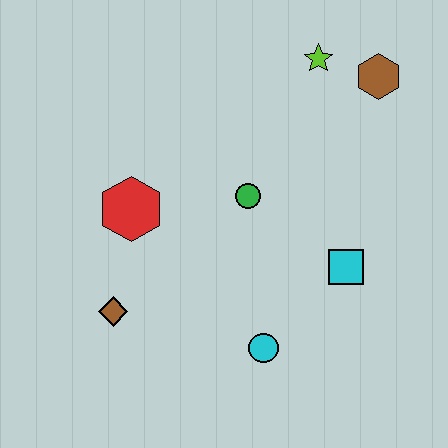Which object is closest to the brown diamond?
The red hexagon is closest to the brown diamond.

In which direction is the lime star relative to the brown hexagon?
The lime star is to the left of the brown hexagon.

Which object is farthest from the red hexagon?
The brown hexagon is farthest from the red hexagon.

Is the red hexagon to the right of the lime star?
No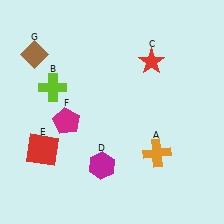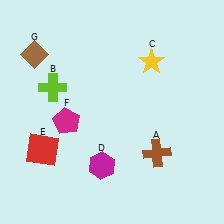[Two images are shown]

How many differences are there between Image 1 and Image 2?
There are 2 differences between the two images.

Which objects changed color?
A changed from orange to brown. C changed from red to yellow.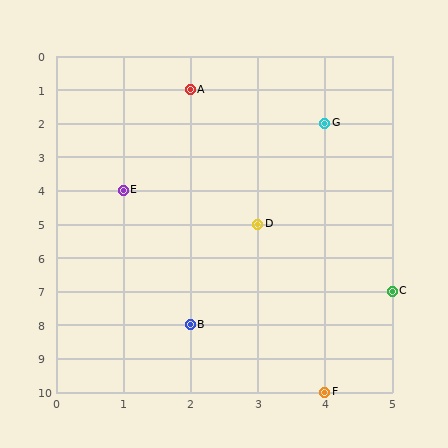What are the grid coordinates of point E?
Point E is at grid coordinates (1, 4).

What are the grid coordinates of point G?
Point G is at grid coordinates (4, 2).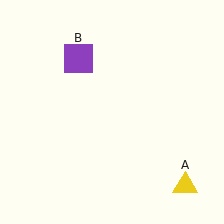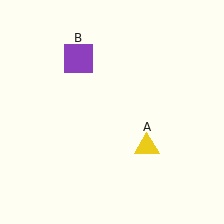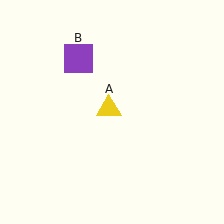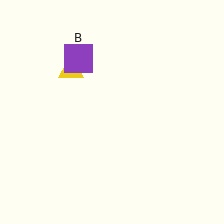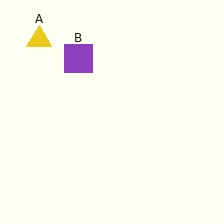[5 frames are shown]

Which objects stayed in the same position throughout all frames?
Purple square (object B) remained stationary.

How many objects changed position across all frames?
1 object changed position: yellow triangle (object A).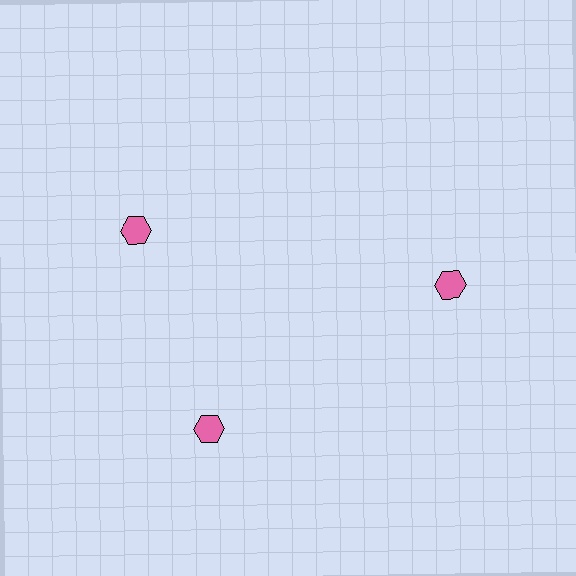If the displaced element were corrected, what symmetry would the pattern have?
It would have 3-fold rotational symmetry — the pattern would map onto itself every 120 degrees.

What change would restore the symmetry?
The symmetry would be restored by rotating it back into even spacing with its neighbors so that all 3 hexagons sit at equal angles and equal distance from the center.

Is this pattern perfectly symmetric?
No. The 3 pink hexagons are arranged in a ring, but one element near the 11 o'clock position is rotated out of alignment along the ring, breaking the 3-fold rotational symmetry.